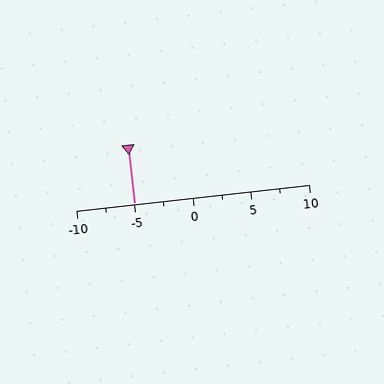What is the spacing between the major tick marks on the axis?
The major ticks are spaced 5 apart.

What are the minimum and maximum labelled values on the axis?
The axis runs from -10 to 10.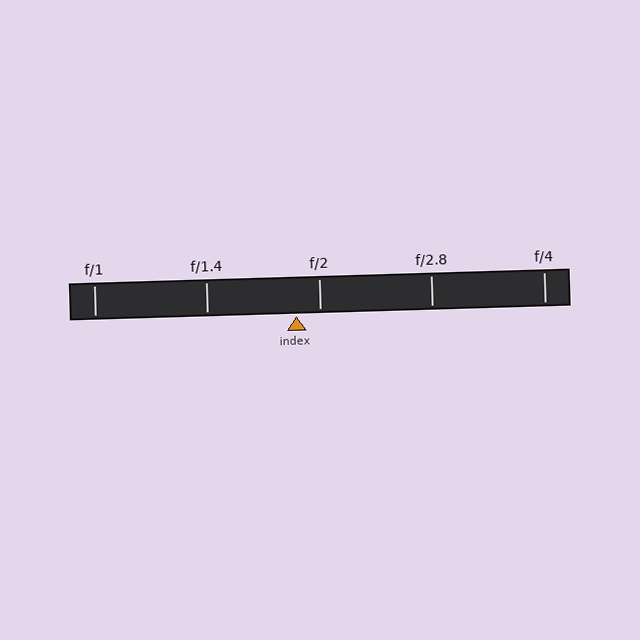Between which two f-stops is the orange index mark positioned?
The index mark is between f/1.4 and f/2.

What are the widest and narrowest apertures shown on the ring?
The widest aperture shown is f/1 and the narrowest is f/4.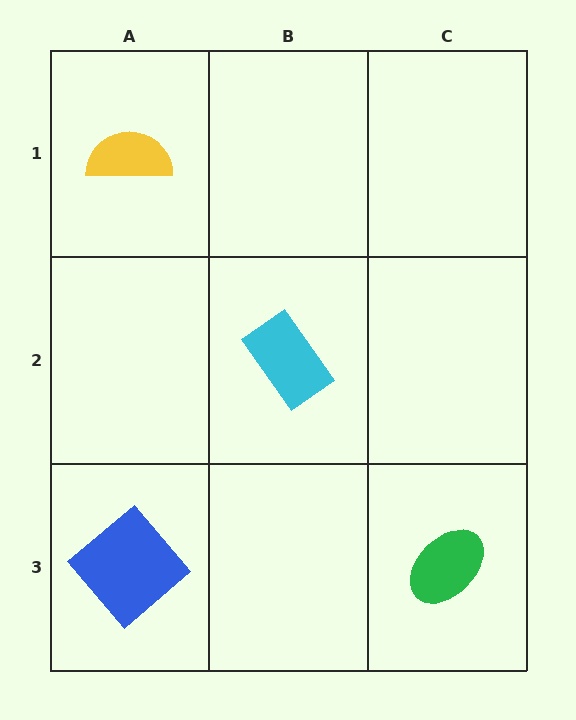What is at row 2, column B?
A cyan rectangle.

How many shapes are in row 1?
1 shape.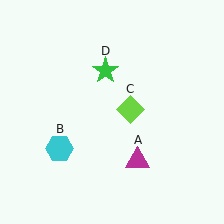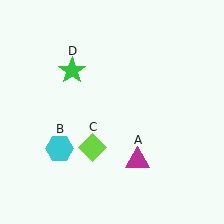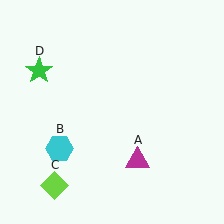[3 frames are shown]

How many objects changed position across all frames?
2 objects changed position: lime diamond (object C), green star (object D).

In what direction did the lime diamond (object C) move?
The lime diamond (object C) moved down and to the left.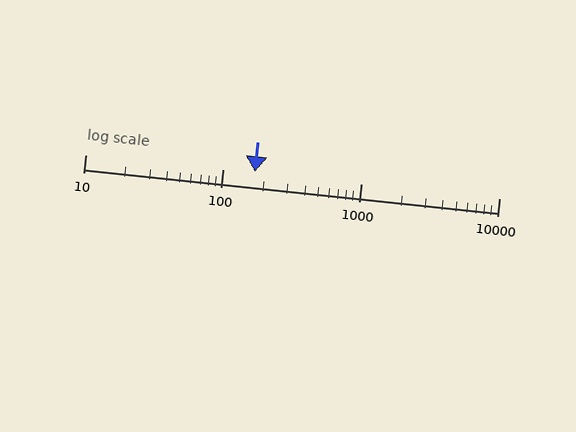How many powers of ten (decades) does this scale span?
The scale spans 3 decades, from 10 to 10000.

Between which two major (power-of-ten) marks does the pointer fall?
The pointer is between 100 and 1000.